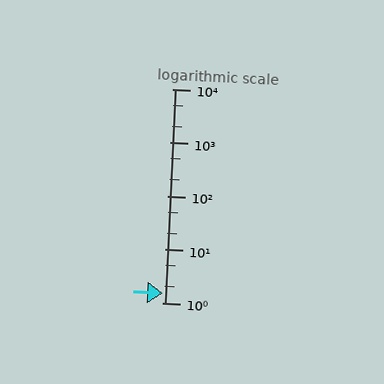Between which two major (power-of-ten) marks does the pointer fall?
The pointer is between 1 and 10.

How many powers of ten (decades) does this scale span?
The scale spans 4 decades, from 1 to 10000.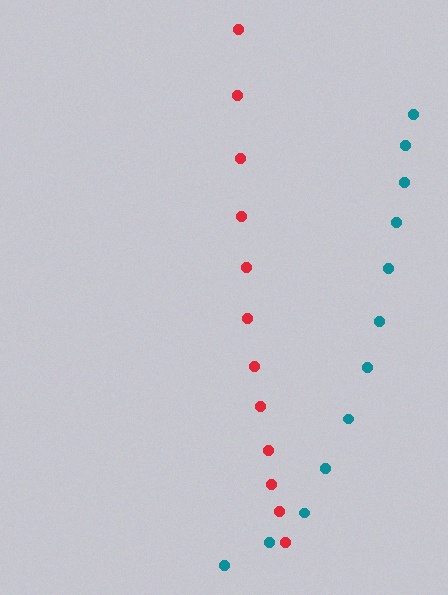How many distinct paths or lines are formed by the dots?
There are 2 distinct paths.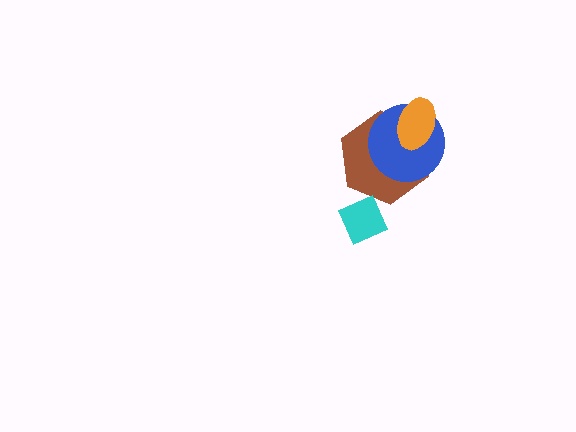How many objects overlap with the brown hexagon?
2 objects overlap with the brown hexagon.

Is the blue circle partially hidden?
Yes, it is partially covered by another shape.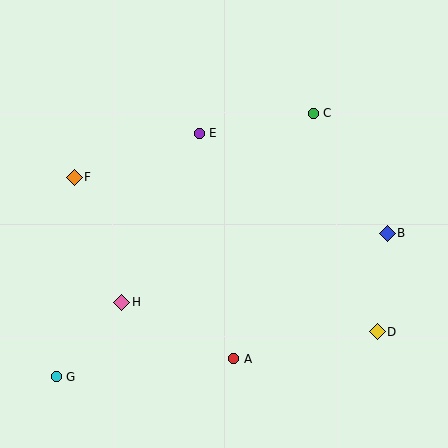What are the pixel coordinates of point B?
Point B is at (387, 233).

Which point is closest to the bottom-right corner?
Point D is closest to the bottom-right corner.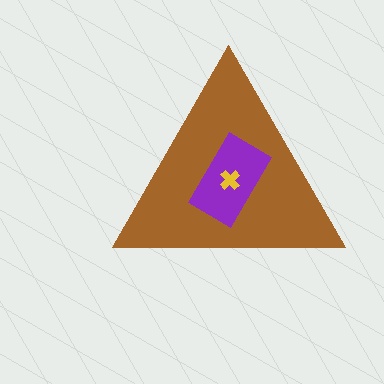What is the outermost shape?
The brown triangle.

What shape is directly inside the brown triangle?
The purple rectangle.